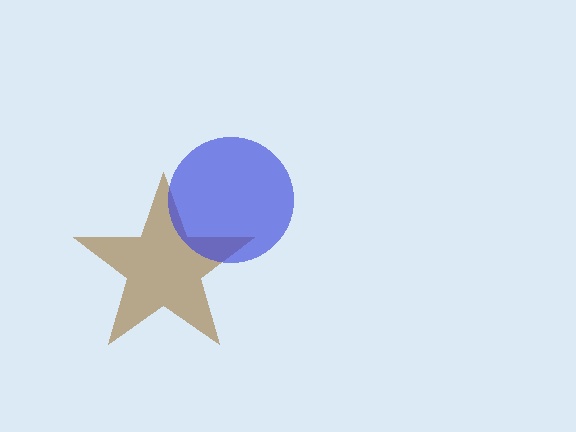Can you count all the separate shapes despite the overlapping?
Yes, there are 2 separate shapes.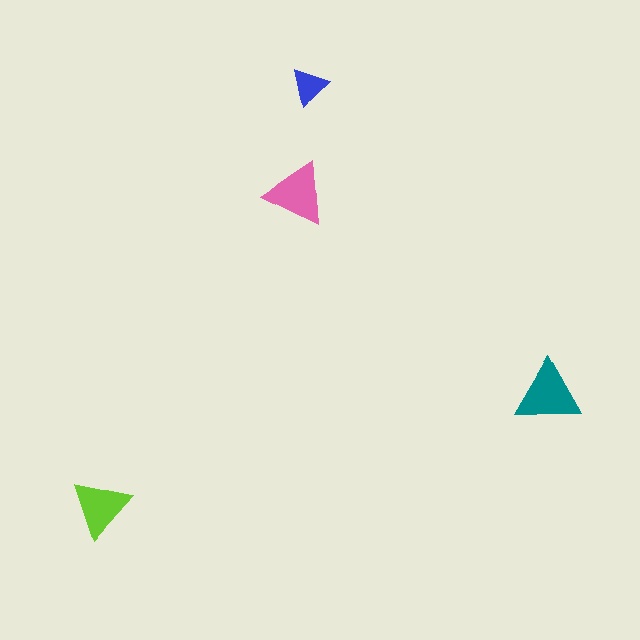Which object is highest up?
The blue triangle is topmost.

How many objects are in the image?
There are 4 objects in the image.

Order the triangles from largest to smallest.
the teal one, the pink one, the lime one, the blue one.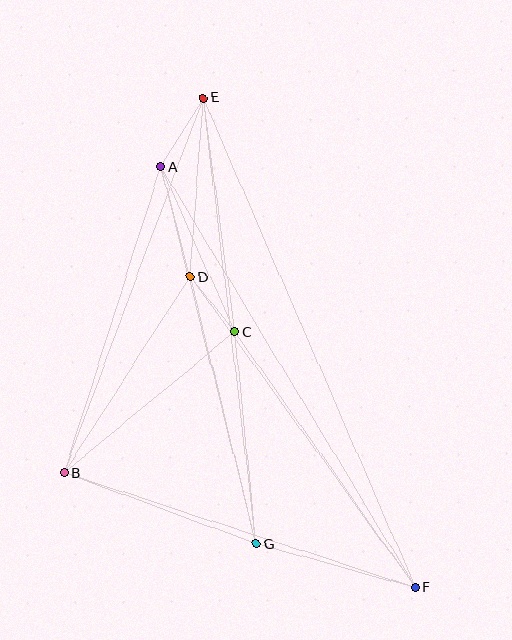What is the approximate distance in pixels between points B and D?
The distance between B and D is approximately 233 pixels.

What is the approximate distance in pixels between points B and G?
The distance between B and G is approximately 205 pixels.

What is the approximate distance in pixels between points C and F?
The distance between C and F is approximately 313 pixels.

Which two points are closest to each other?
Points C and D are closest to each other.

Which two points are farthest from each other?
Points E and F are farthest from each other.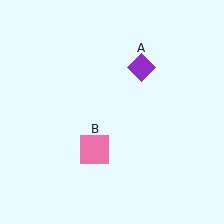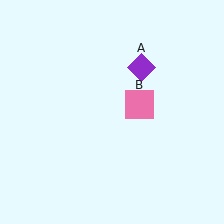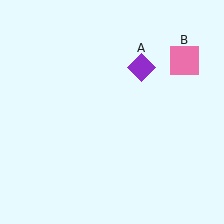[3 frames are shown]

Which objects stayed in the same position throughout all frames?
Purple diamond (object A) remained stationary.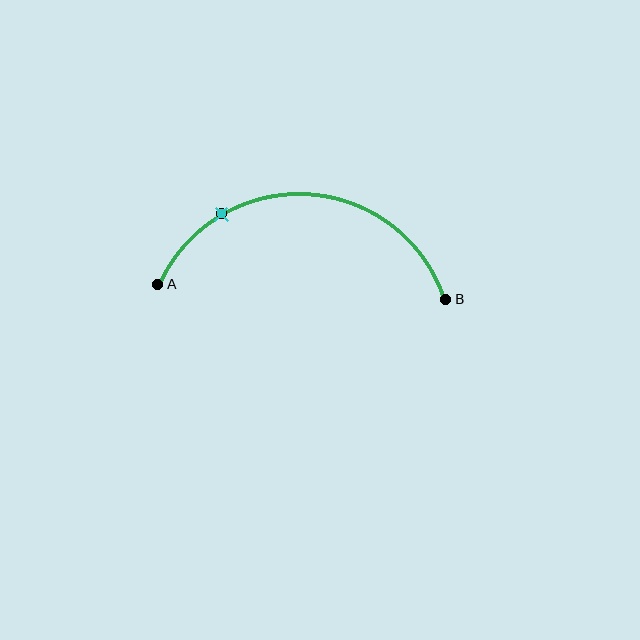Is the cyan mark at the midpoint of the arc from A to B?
No. The cyan mark lies on the arc but is closer to endpoint A. The arc midpoint would be at the point on the curve equidistant along the arc from both A and B.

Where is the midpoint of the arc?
The arc midpoint is the point on the curve farthest from the straight line joining A and B. It sits above that line.